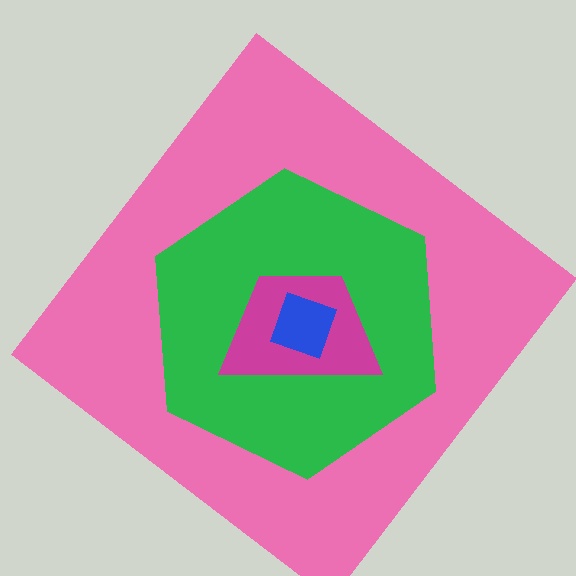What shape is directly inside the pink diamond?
The green hexagon.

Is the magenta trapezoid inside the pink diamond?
Yes.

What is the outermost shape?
The pink diamond.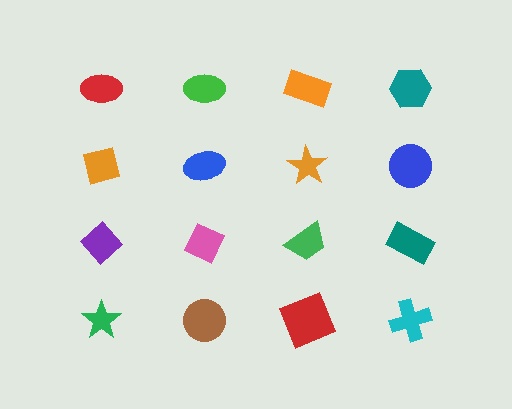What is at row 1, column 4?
A teal hexagon.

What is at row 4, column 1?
A green star.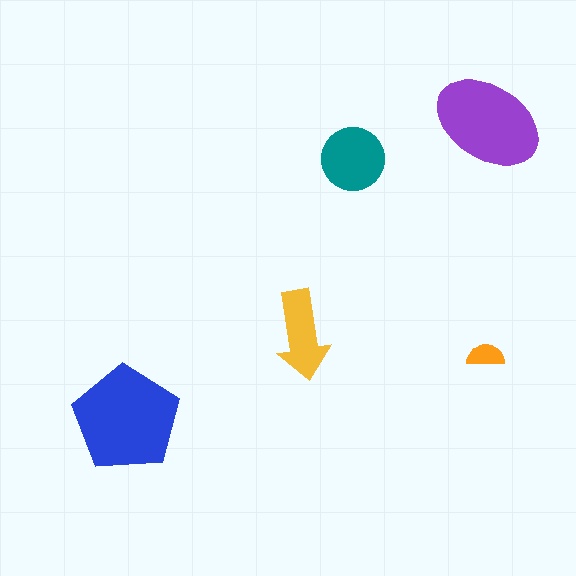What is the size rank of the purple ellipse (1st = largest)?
2nd.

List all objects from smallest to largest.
The orange semicircle, the yellow arrow, the teal circle, the purple ellipse, the blue pentagon.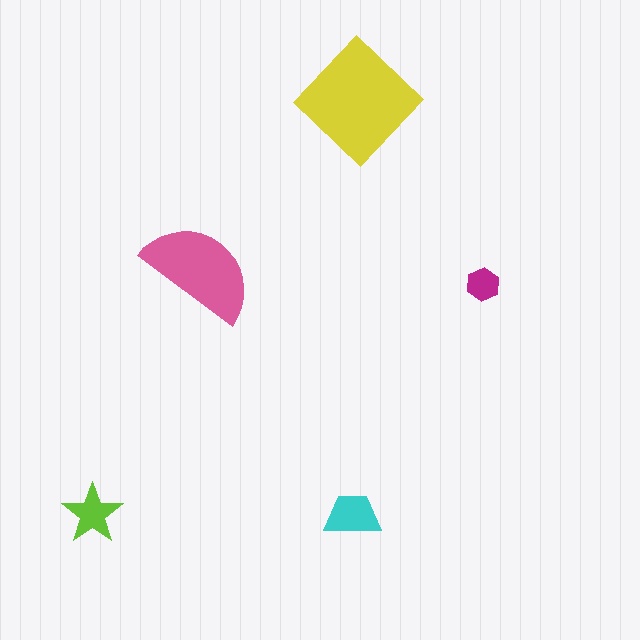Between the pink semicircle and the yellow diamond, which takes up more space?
The yellow diamond.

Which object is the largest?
The yellow diamond.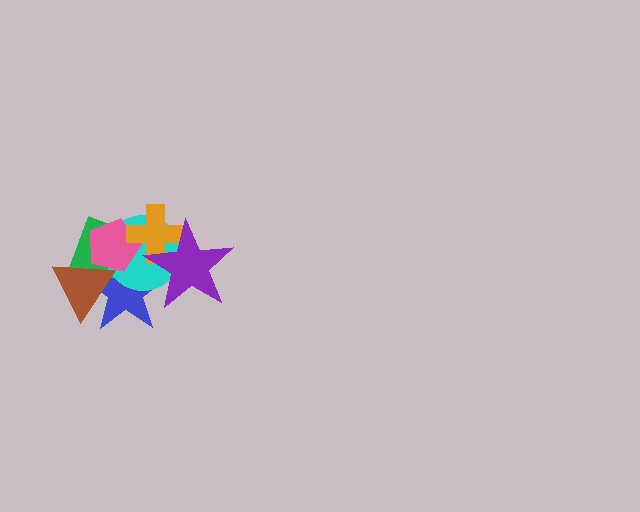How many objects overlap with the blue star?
6 objects overlap with the blue star.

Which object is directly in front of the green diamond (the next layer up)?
The blue star is directly in front of the green diamond.